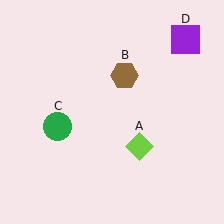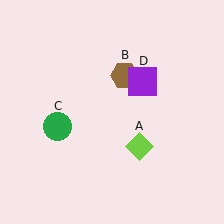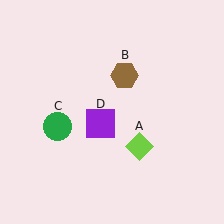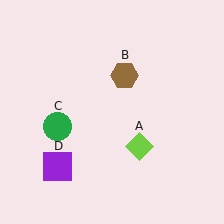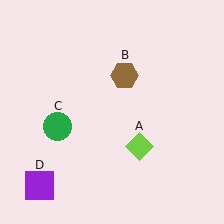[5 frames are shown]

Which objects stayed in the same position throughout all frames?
Lime diamond (object A) and brown hexagon (object B) and green circle (object C) remained stationary.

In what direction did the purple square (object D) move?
The purple square (object D) moved down and to the left.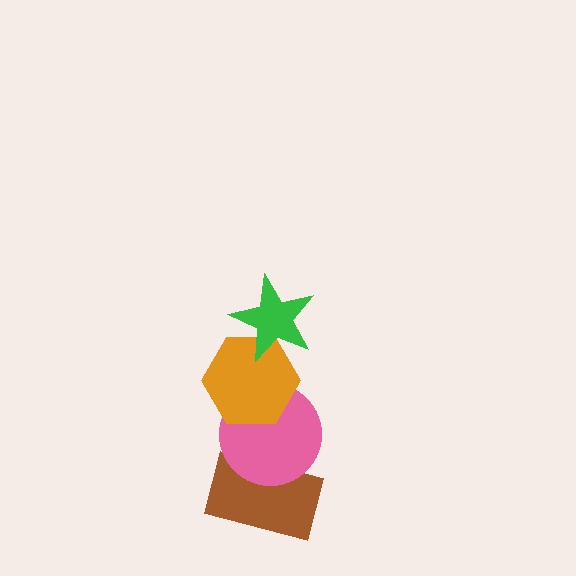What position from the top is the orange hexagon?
The orange hexagon is 2nd from the top.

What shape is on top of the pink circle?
The orange hexagon is on top of the pink circle.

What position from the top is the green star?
The green star is 1st from the top.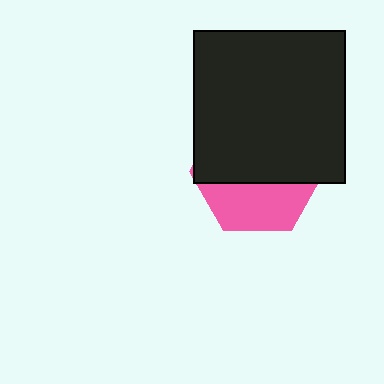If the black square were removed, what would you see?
You would see the complete pink hexagon.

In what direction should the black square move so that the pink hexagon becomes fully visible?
The black square should move up. That is the shortest direction to clear the overlap and leave the pink hexagon fully visible.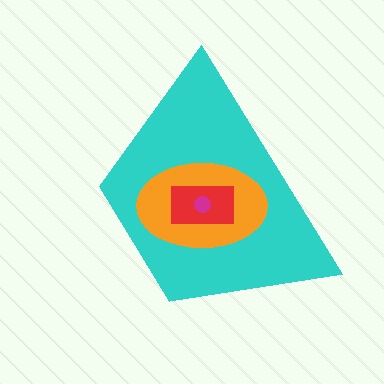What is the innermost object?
The magenta circle.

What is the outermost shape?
The cyan trapezoid.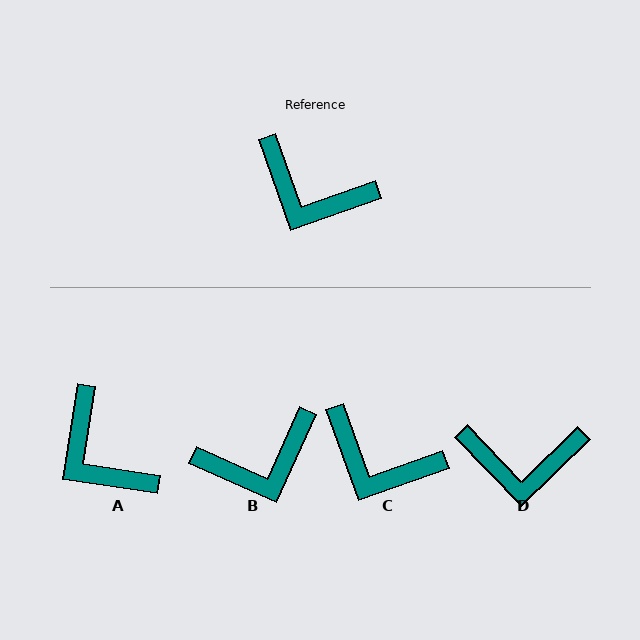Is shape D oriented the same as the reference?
No, it is off by about 25 degrees.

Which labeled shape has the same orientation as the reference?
C.